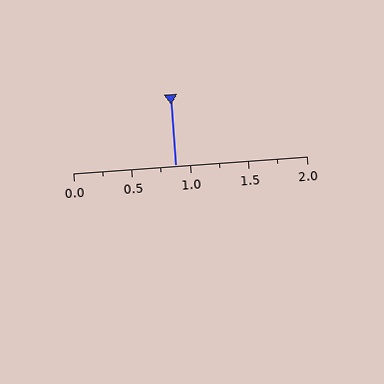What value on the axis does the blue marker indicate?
The marker indicates approximately 0.88.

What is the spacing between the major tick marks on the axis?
The major ticks are spaced 0.5 apart.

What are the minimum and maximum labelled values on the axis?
The axis runs from 0.0 to 2.0.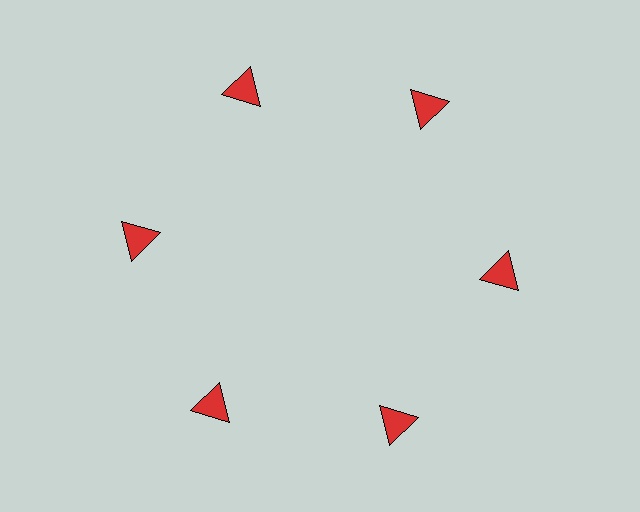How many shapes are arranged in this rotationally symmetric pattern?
There are 6 shapes, arranged in 6 groups of 1.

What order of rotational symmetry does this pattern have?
This pattern has 6-fold rotational symmetry.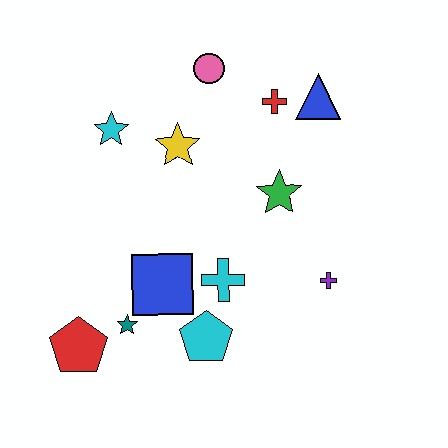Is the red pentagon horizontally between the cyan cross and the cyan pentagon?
No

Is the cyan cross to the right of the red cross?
No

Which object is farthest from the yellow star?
The red pentagon is farthest from the yellow star.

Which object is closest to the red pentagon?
The teal star is closest to the red pentagon.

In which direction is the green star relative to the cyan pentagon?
The green star is above the cyan pentagon.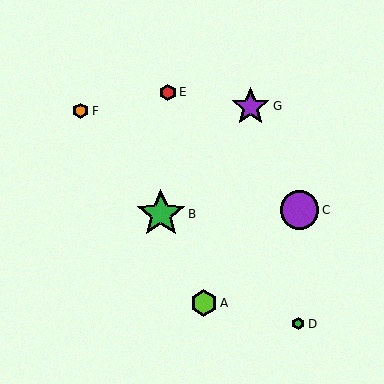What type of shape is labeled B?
Shape B is a green star.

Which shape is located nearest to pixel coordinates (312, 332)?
The green hexagon (labeled D) at (298, 324) is nearest to that location.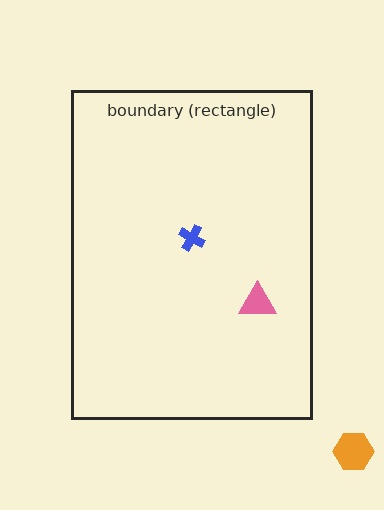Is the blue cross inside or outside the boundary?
Inside.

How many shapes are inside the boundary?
2 inside, 1 outside.